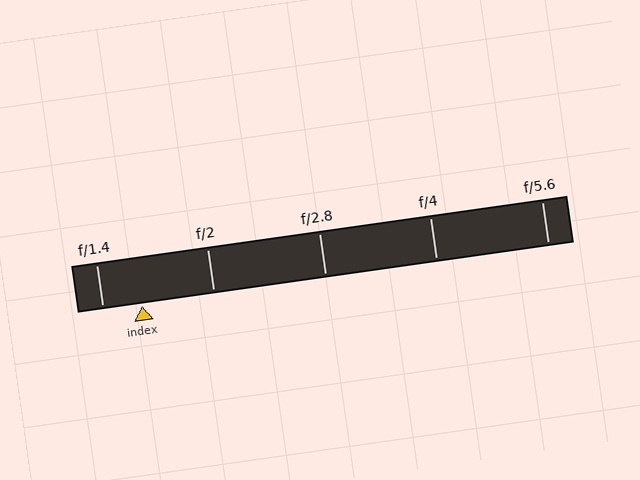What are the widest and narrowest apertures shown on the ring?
The widest aperture shown is f/1.4 and the narrowest is f/5.6.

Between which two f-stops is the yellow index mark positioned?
The index mark is between f/1.4 and f/2.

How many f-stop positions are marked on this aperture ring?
There are 5 f-stop positions marked.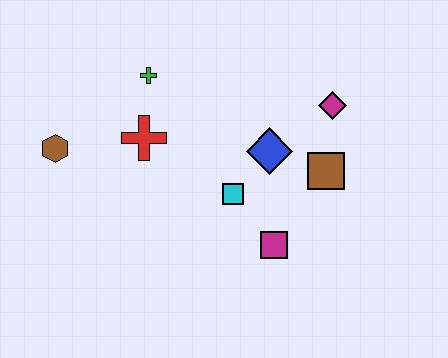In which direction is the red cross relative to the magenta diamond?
The red cross is to the left of the magenta diamond.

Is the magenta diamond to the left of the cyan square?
No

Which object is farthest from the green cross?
The magenta square is farthest from the green cross.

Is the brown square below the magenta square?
No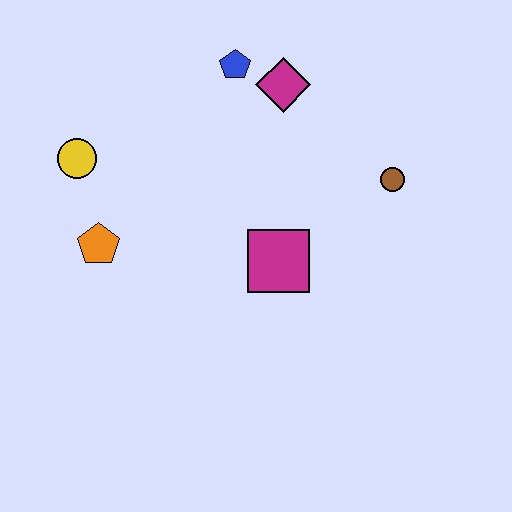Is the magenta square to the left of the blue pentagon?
No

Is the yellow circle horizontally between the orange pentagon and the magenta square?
No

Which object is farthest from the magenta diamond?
The orange pentagon is farthest from the magenta diamond.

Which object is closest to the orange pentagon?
The yellow circle is closest to the orange pentagon.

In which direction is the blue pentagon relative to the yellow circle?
The blue pentagon is to the right of the yellow circle.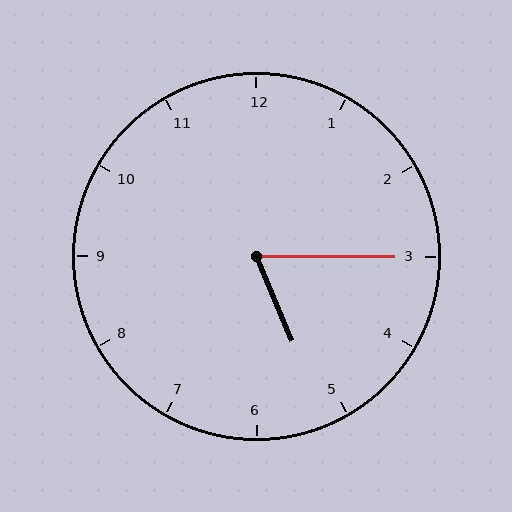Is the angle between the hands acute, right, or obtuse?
It is acute.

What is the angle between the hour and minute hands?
Approximately 68 degrees.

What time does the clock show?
5:15.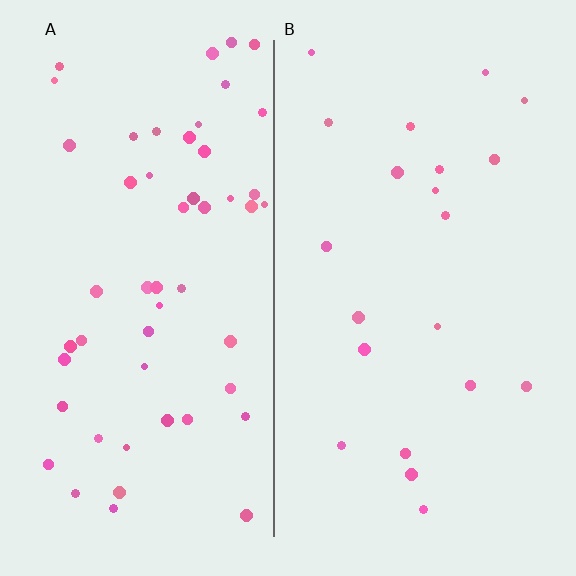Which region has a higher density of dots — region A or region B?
A (the left).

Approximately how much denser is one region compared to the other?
Approximately 2.5× — region A over region B.